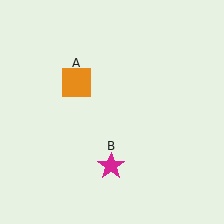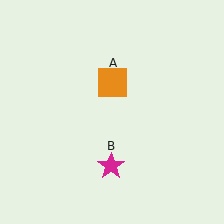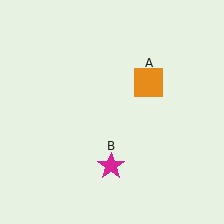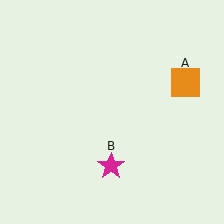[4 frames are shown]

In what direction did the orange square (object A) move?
The orange square (object A) moved right.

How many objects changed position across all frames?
1 object changed position: orange square (object A).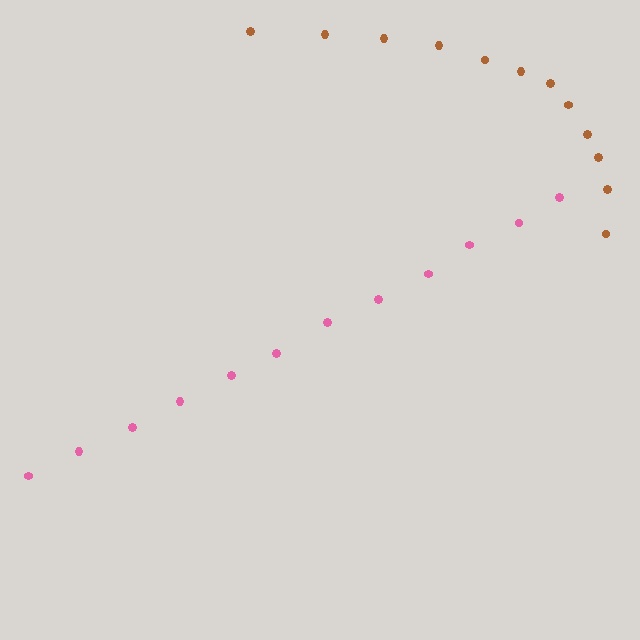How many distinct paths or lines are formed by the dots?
There are 2 distinct paths.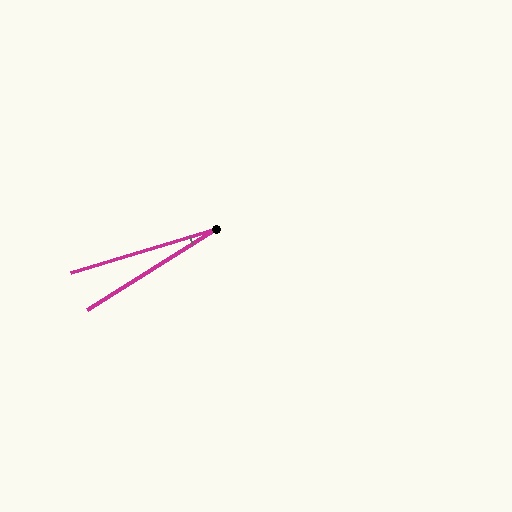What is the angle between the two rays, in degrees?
Approximately 15 degrees.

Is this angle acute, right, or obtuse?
It is acute.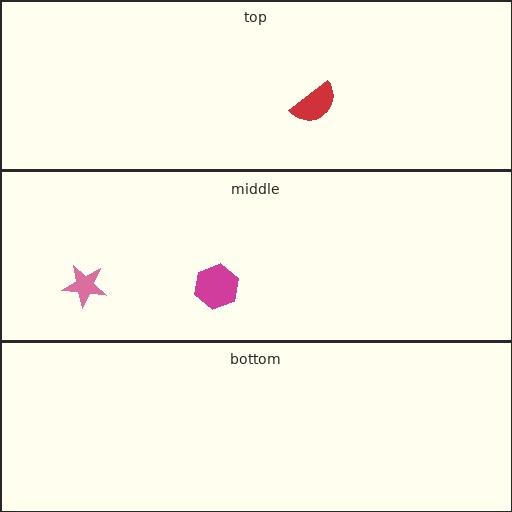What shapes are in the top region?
The red semicircle.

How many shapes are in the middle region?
2.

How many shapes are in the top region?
1.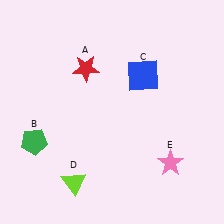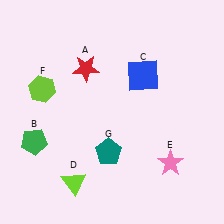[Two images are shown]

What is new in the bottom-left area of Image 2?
A teal pentagon (G) was added in the bottom-left area of Image 2.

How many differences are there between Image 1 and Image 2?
There are 2 differences between the two images.